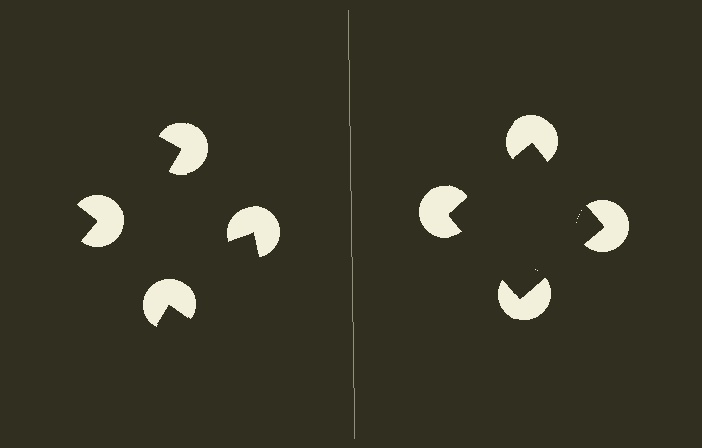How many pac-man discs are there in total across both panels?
8 — 4 on each side.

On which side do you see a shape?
An illusory square appears on the right side. On the left side the wedge cuts are rotated, so no coherent shape forms.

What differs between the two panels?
The pac-man discs are positioned identically on both sides; only the wedge orientations differ. On the right they align to a square; on the left they are misaligned.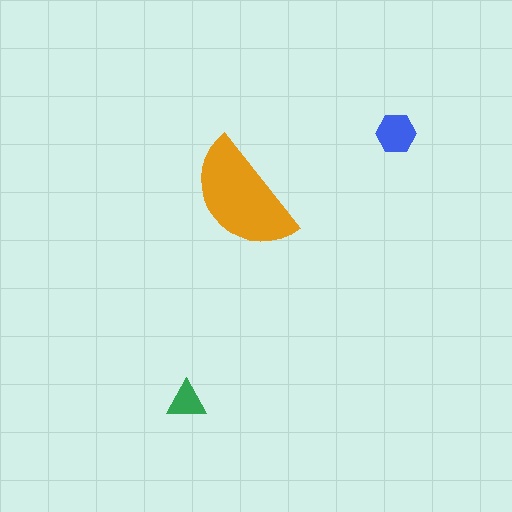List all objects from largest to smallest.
The orange semicircle, the blue hexagon, the green triangle.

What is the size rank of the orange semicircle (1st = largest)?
1st.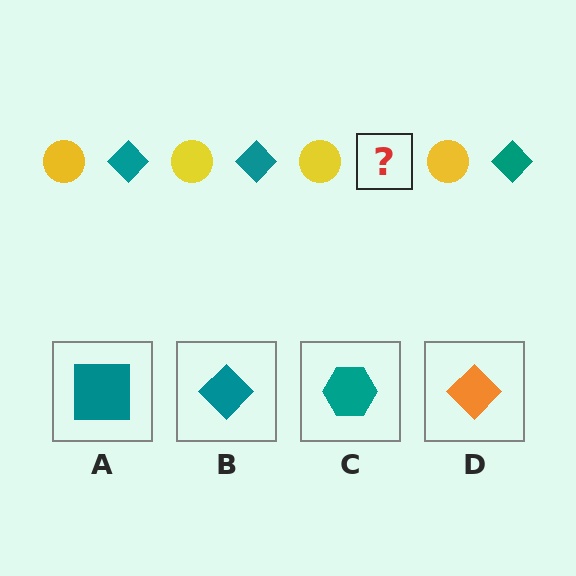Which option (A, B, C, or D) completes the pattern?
B.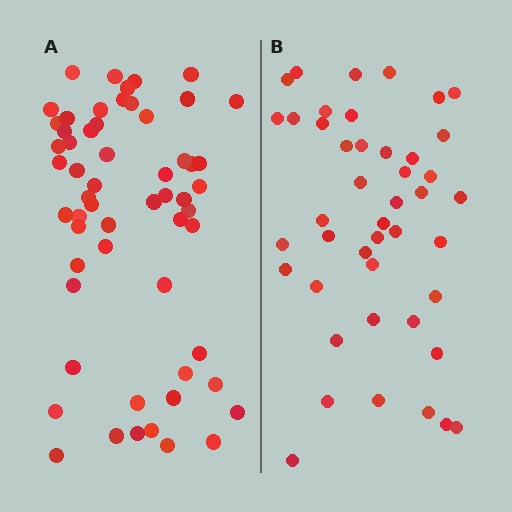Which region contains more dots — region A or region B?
Region A (the left region) has more dots.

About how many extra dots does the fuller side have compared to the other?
Region A has approximately 15 more dots than region B.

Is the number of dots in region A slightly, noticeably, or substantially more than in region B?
Region A has noticeably more, but not dramatically so. The ratio is roughly 1.3 to 1.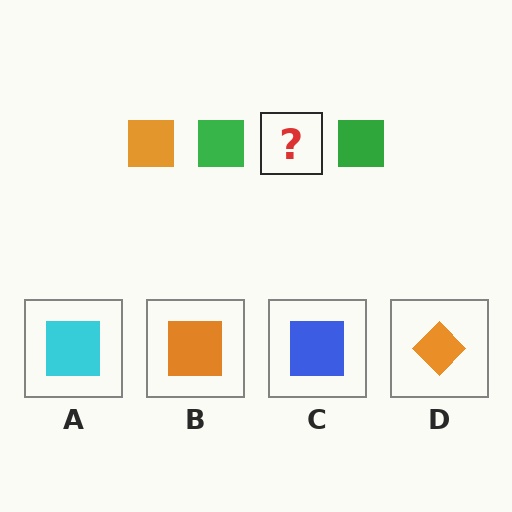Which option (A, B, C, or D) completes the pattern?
B.